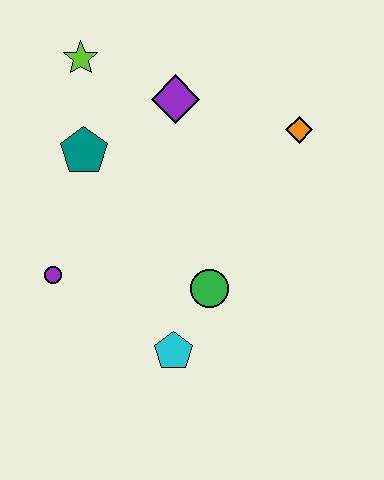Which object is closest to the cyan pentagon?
The green circle is closest to the cyan pentagon.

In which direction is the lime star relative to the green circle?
The lime star is above the green circle.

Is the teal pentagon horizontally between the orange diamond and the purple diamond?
No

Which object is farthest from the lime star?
The cyan pentagon is farthest from the lime star.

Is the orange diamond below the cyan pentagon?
No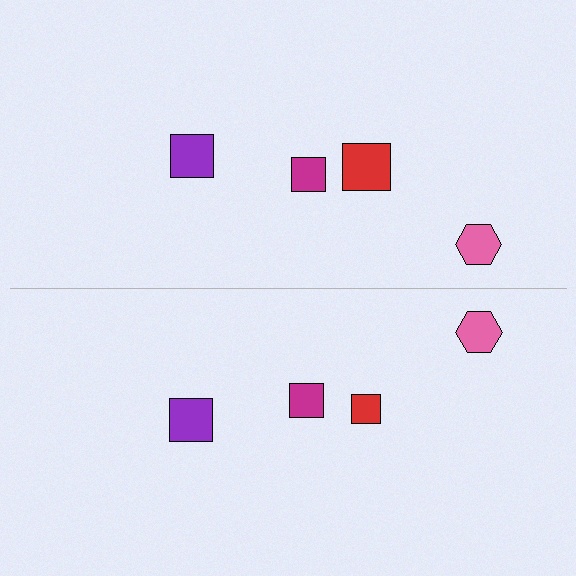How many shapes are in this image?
There are 8 shapes in this image.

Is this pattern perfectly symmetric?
No, the pattern is not perfectly symmetric. The red square on the bottom side has a different size than its mirror counterpart.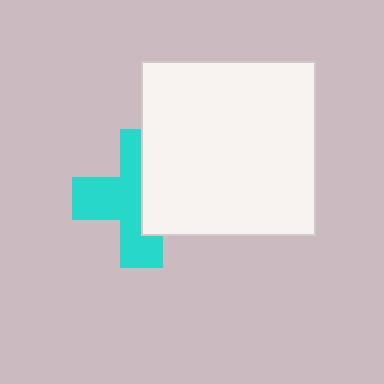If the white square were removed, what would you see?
You would see the complete cyan cross.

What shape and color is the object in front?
The object in front is a white square.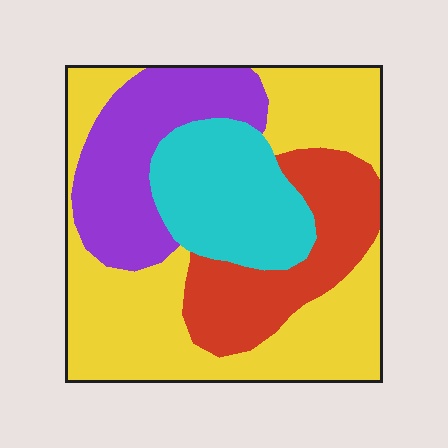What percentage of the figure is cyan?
Cyan takes up between a sixth and a third of the figure.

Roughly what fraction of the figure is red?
Red covers 19% of the figure.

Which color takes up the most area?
Yellow, at roughly 45%.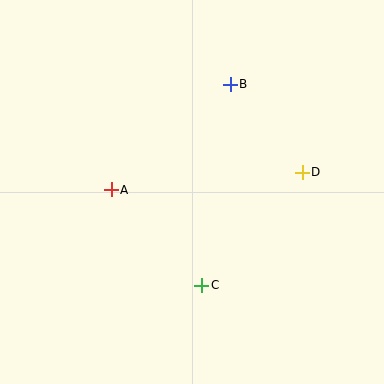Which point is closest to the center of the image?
Point A at (111, 190) is closest to the center.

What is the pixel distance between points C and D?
The distance between C and D is 152 pixels.